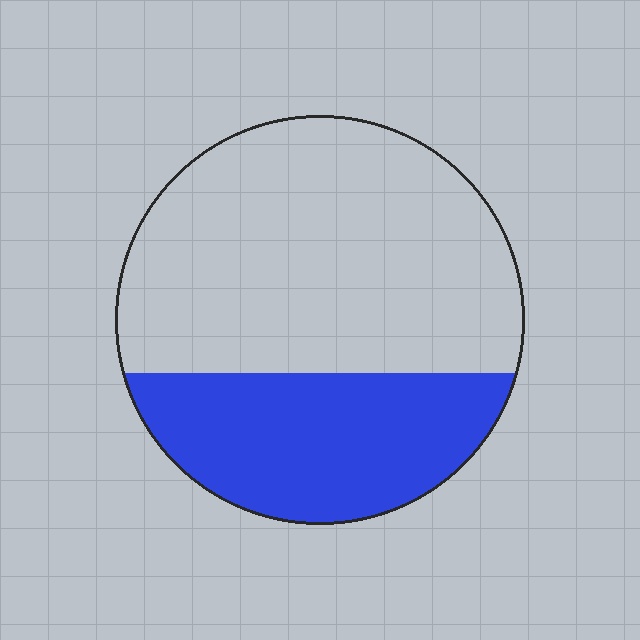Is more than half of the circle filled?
No.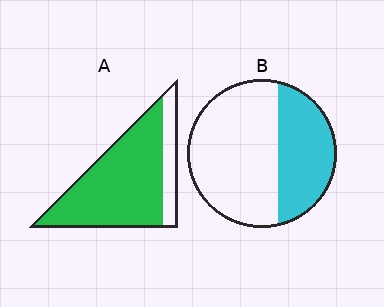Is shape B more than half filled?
No.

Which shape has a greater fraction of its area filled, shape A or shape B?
Shape A.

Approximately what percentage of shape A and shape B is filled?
A is approximately 80% and B is approximately 35%.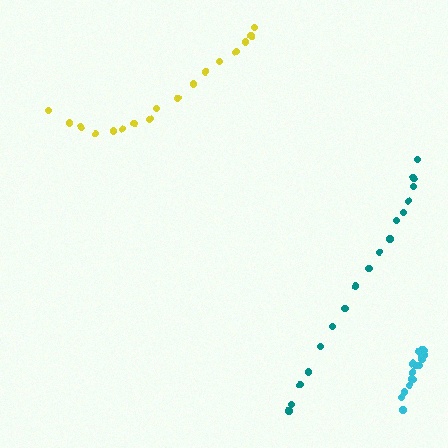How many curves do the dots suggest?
There are 3 distinct paths.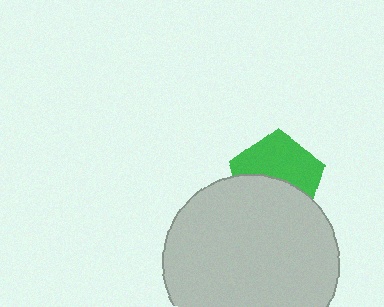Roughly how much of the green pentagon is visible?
About half of it is visible (roughly 53%).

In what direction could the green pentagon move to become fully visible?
The green pentagon could move up. That would shift it out from behind the light gray circle entirely.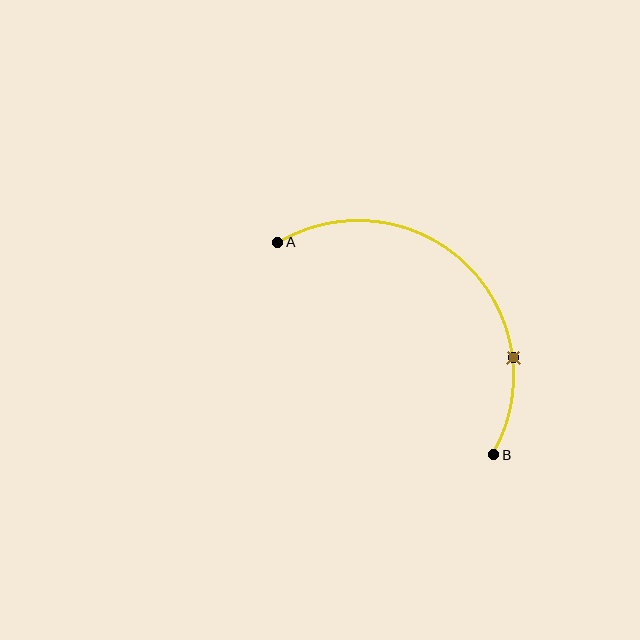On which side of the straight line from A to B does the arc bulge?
The arc bulges above and to the right of the straight line connecting A and B.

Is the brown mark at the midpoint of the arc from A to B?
No. The brown mark lies on the arc but is closer to endpoint B. The arc midpoint would be at the point on the curve equidistant along the arc from both A and B.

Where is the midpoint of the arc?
The arc midpoint is the point on the curve farthest from the straight line joining A and B. It sits above and to the right of that line.